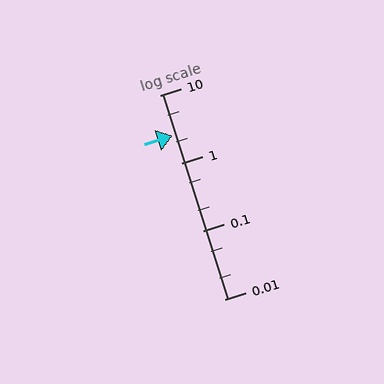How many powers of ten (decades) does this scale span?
The scale spans 3 decades, from 0.01 to 10.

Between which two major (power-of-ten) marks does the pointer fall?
The pointer is between 1 and 10.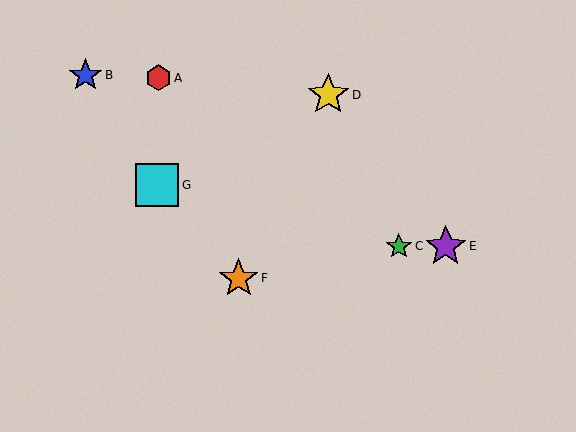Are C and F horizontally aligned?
No, C is at y≈246 and F is at y≈278.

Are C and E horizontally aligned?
Yes, both are at y≈246.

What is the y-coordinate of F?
Object F is at y≈278.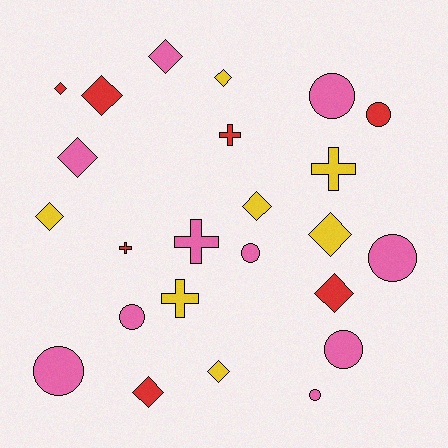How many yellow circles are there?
There are no yellow circles.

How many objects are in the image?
There are 24 objects.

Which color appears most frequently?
Pink, with 10 objects.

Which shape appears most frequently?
Diamond, with 11 objects.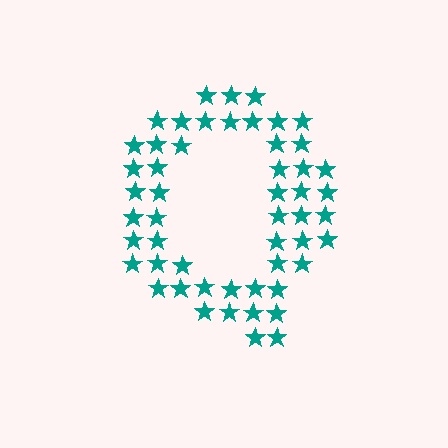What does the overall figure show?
The overall figure shows the letter Q.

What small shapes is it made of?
It is made of small stars.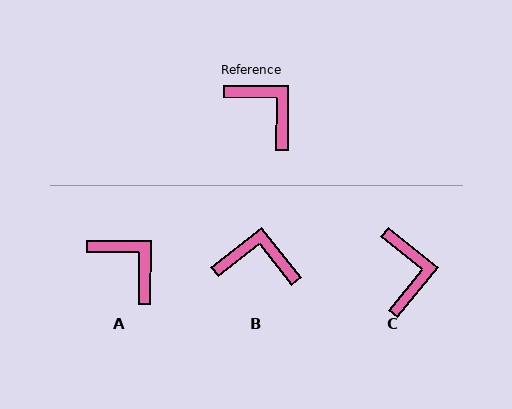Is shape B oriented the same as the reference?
No, it is off by about 38 degrees.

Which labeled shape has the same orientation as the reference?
A.